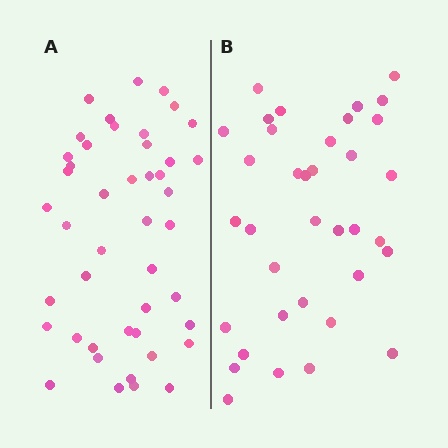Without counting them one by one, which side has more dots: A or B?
Region A (the left region) has more dots.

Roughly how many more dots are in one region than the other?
Region A has roughly 8 or so more dots than region B.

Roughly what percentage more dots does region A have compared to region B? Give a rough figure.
About 25% more.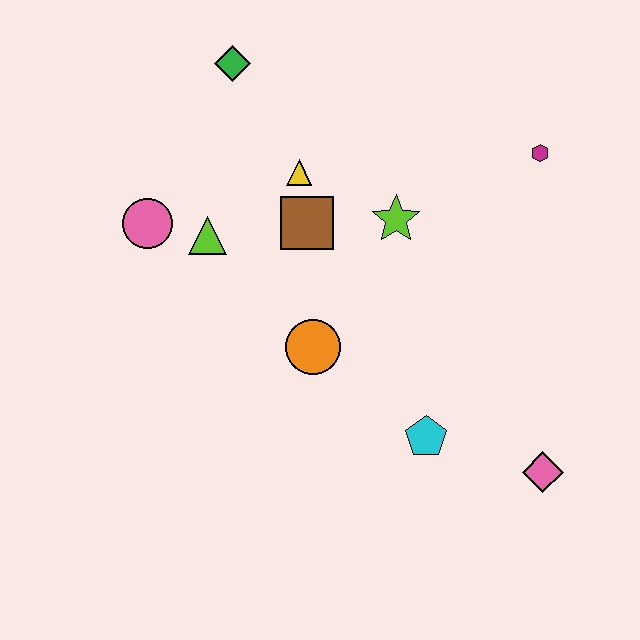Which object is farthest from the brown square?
The pink diamond is farthest from the brown square.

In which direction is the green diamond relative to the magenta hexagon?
The green diamond is to the left of the magenta hexagon.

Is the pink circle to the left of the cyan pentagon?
Yes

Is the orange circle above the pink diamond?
Yes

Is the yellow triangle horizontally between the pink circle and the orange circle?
Yes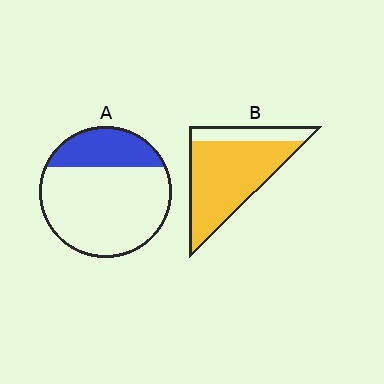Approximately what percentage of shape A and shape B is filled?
A is approximately 25% and B is approximately 80%.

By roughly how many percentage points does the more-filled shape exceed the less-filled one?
By roughly 50 percentage points (B over A).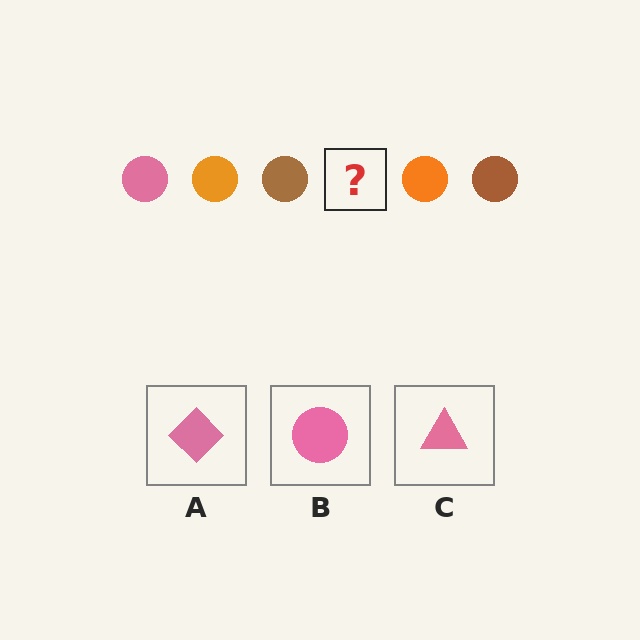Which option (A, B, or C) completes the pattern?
B.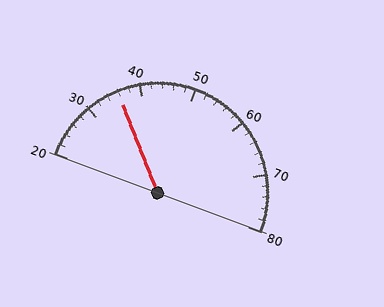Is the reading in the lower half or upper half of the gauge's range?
The reading is in the lower half of the range (20 to 80).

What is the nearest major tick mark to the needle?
The nearest major tick mark is 40.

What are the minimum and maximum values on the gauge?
The gauge ranges from 20 to 80.